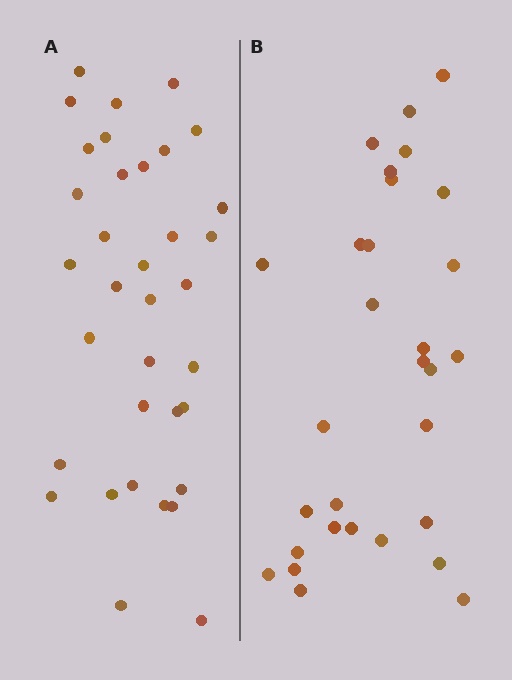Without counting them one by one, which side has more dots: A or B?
Region A (the left region) has more dots.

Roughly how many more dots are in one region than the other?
Region A has about 5 more dots than region B.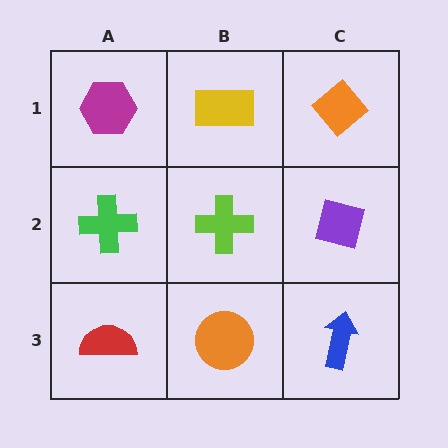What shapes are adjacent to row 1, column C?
A purple square (row 2, column C), a yellow rectangle (row 1, column B).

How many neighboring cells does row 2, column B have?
4.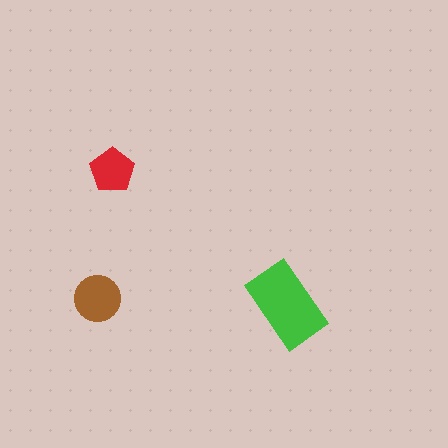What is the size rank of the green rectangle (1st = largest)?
1st.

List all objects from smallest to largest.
The red pentagon, the brown circle, the green rectangle.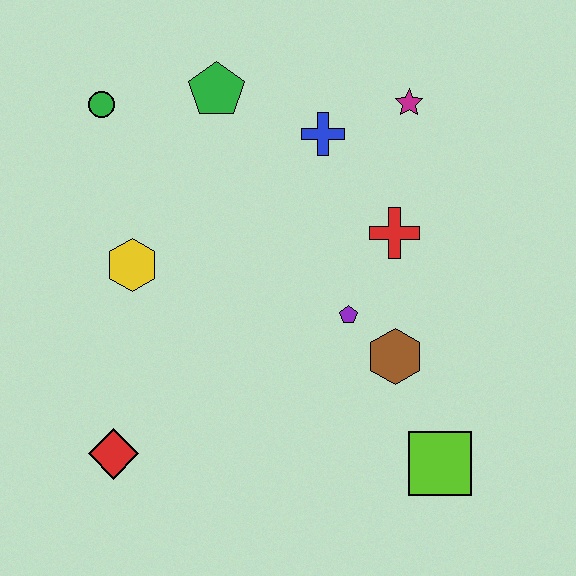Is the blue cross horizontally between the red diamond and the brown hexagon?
Yes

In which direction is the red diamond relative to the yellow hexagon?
The red diamond is below the yellow hexagon.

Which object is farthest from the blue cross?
The red diamond is farthest from the blue cross.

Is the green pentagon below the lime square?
No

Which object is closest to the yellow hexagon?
The green circle is closest to the yellow hexagon.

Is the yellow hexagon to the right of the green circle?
Yes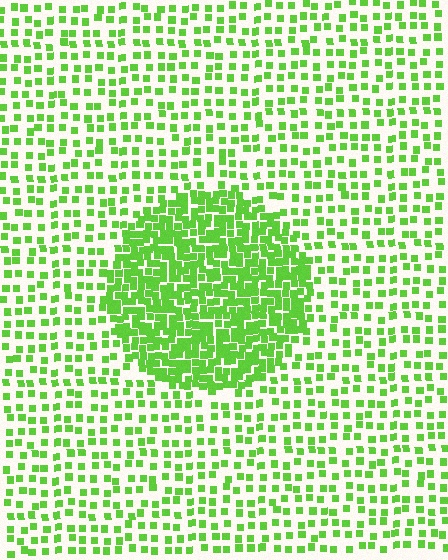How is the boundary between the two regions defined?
The boundary is defined by a change in element density (approximately 2.5x ratio). All elements are the same color, size, and shape.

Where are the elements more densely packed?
The elements are more densely packed inside the circle boundary.